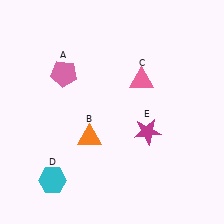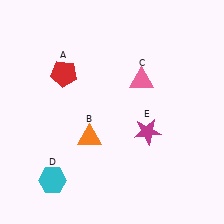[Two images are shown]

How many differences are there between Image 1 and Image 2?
There is 1 difference between the two images.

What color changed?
The pentagon (A) changed from pink in Image 1 to red in Image 2.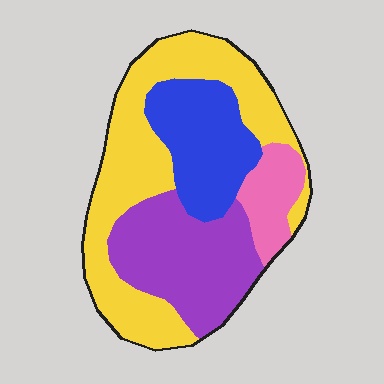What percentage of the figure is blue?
Blue covers 21% of the figure.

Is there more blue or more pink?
Blue.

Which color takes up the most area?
Yellow, at roughly 40%.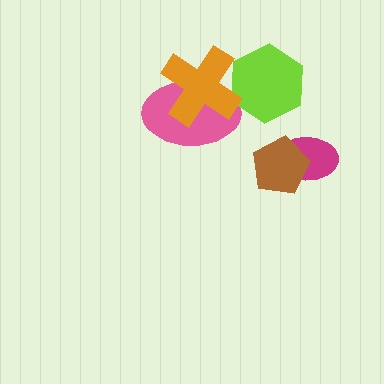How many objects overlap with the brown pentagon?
1 object overlaps with the brown pentagon.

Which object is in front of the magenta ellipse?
The brown pentagon is in front of the magenta ellipse.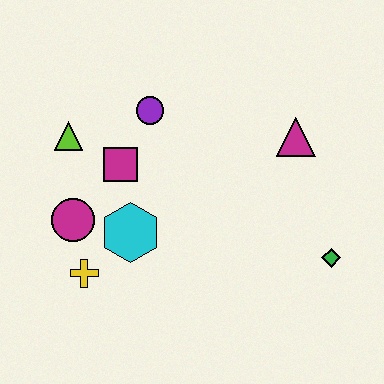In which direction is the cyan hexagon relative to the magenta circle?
The cyan hexagon is to the right of the magenta circle.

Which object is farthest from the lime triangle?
The green diamond is farthest from the lime triangle.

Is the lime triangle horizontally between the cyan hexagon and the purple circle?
No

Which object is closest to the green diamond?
The magenta triangle is closest to the green diamond.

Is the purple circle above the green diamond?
Yes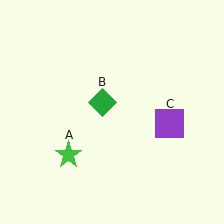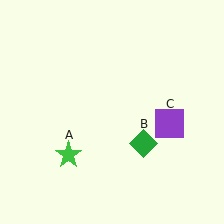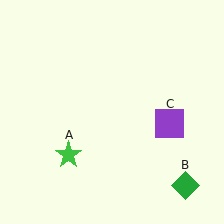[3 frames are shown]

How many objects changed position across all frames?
1 object changed position: green diamond (object B).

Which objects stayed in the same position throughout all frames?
Green star (object A) and purple square (object C) remained stationary.